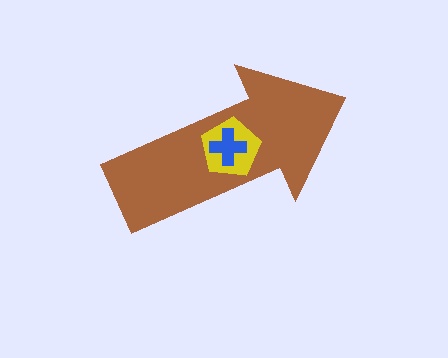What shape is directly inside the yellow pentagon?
The blue cross.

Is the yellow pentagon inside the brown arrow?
Yes.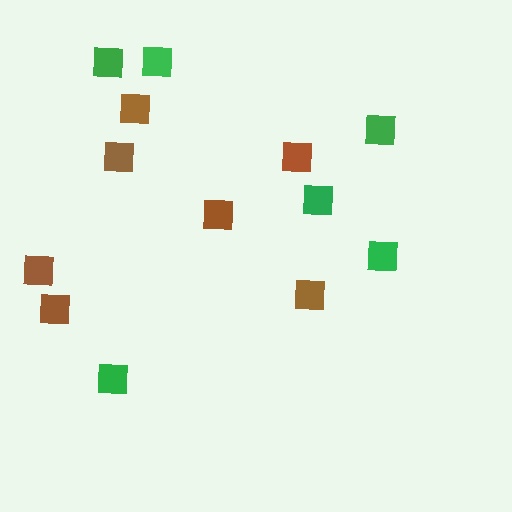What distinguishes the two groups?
There are 2 groups: one group of brown squares (7) and one group of green squares (6).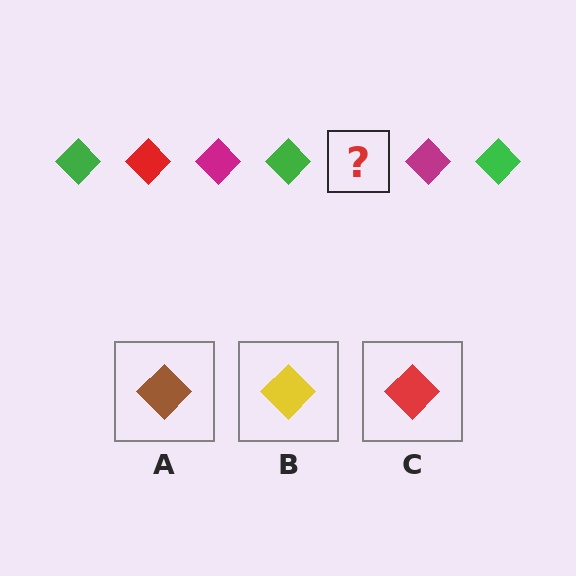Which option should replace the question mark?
Option C.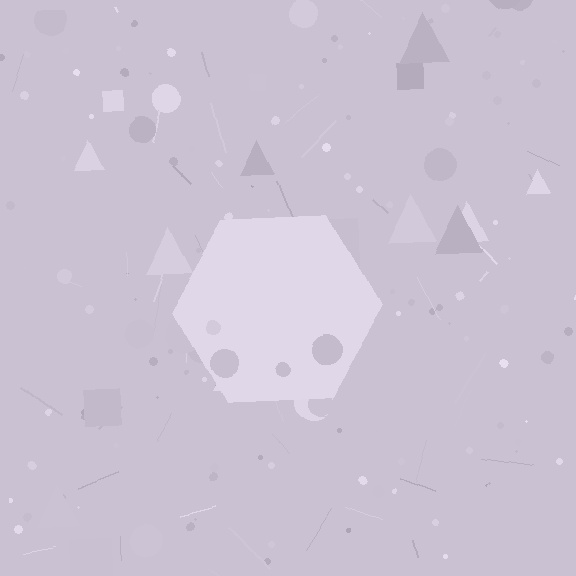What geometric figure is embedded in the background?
A hexagon is embedded in the background.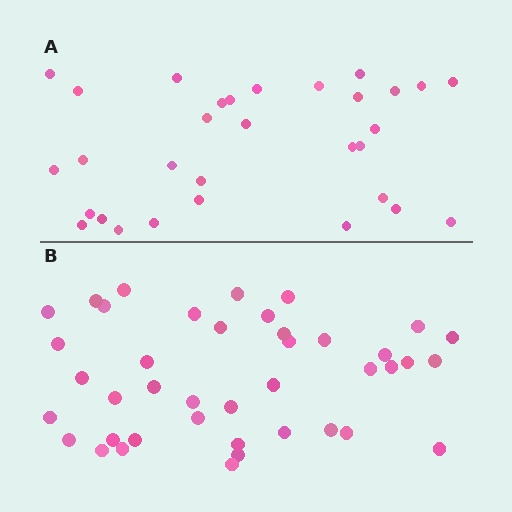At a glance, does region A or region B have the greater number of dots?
Region B (the bottom region) has more dots.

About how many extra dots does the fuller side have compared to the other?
Region B has roughly 10 or so more dots than region A.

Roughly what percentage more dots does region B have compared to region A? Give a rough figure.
About 30% more.